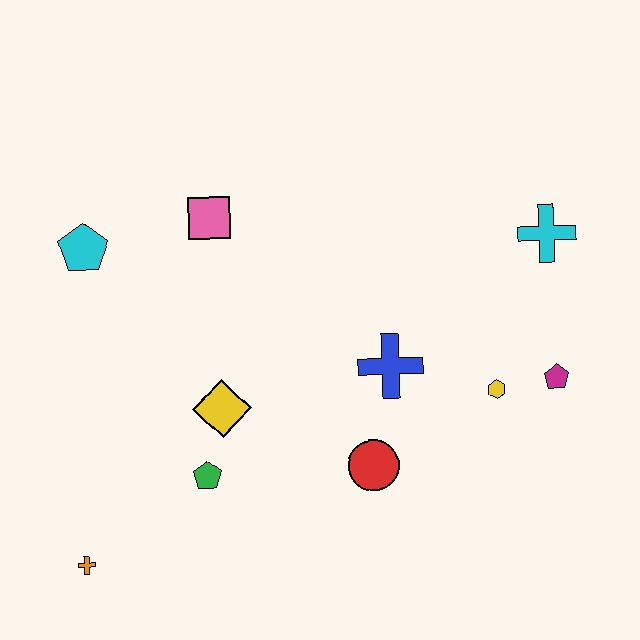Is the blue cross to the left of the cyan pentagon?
No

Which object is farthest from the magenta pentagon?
The orange cross is farthest from the magenta pentagon.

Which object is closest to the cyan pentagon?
The pink square is closest to the cyan pentagon.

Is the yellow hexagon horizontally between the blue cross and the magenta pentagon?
Yes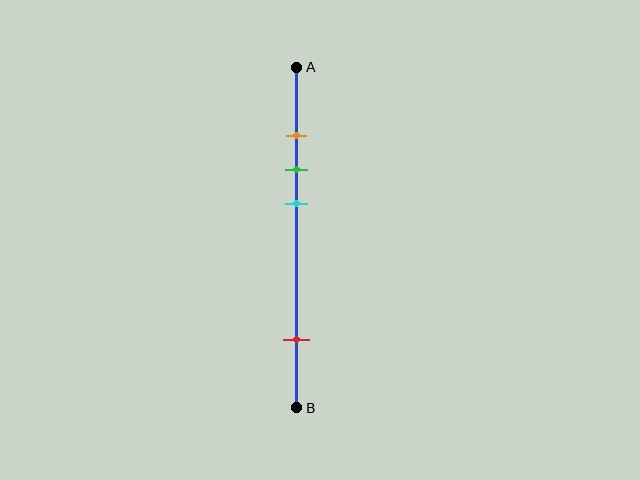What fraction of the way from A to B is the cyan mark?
The cyan mark is approximately 40% (0.4) of the way from A to B.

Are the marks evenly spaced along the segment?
No, the marks are not evenly spaced.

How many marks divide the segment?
There are 4 marks dividing the segment.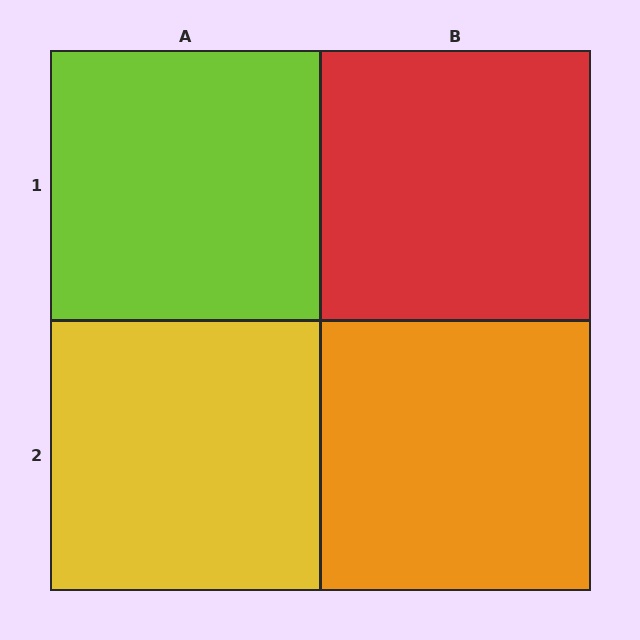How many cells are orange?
1 cell is orange.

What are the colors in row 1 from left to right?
Lime, red.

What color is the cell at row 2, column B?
Orange.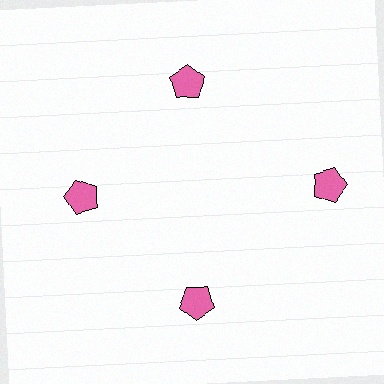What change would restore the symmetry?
The symmetry would be restored by moving it inward, back onto the ring so that all 4 pentagons sit at equal angles and equal distance from the center.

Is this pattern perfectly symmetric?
No. The 4 pink pentagons are arranged in a ring, but one element near the 3 o'clock position is pushed outward from the center, breaking the 4-fold rotational symmetry.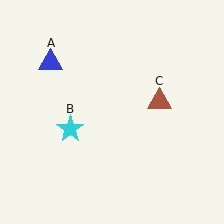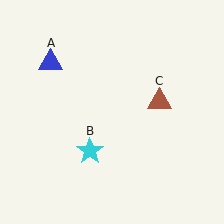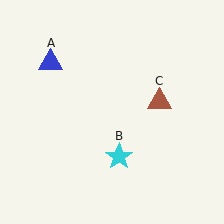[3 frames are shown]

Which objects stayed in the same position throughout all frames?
Blue triangle (object A) and brown triangle (object C) remained stationary.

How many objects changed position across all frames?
1 object changed position: cyan star (object B).